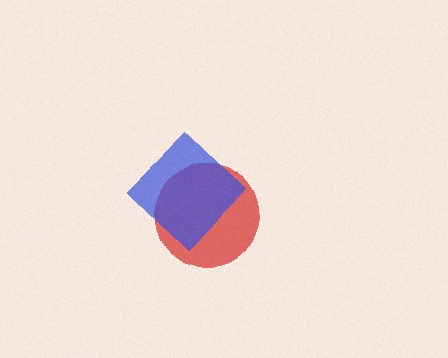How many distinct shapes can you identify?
There are 2 distinct shapes: a red circle, a blue diamond.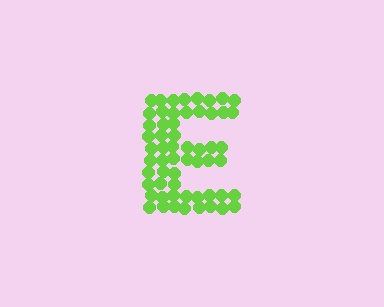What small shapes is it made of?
It is made of small circles.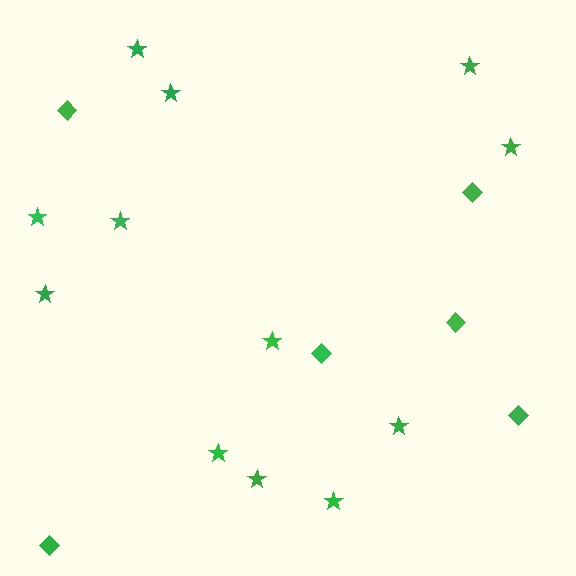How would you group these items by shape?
There are 2 groups: one group of stars (12) and one group of diamonds (6).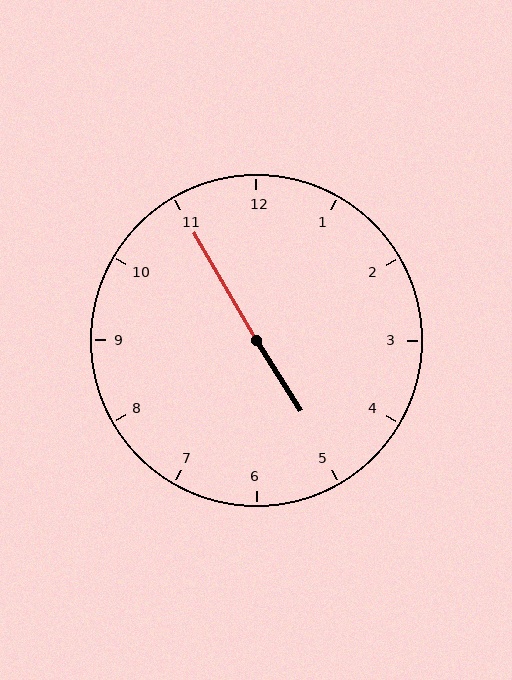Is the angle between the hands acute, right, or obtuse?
It is obtuse.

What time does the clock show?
4:55.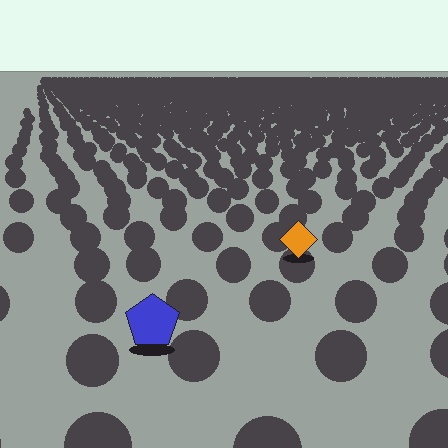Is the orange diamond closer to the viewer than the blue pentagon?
No. The blue pentagon is closer — you can tell from the texture gradient: the ground texture is coarser near it.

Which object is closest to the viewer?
The blue pentagon is closest. The texture marks near it are larger and more spread out.